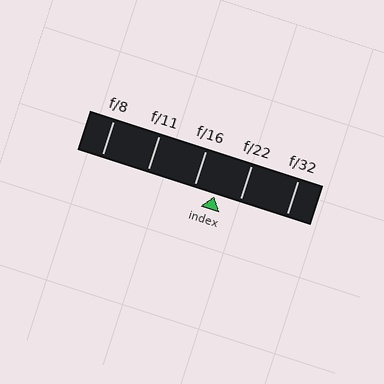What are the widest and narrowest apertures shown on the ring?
The widest aperture shown is f/8 and the narrowest is f/32.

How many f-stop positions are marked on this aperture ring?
There are 5 f-stop positions marked.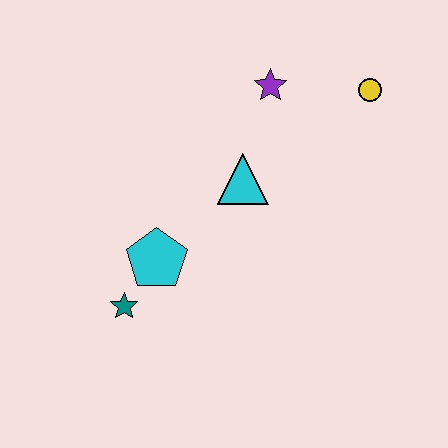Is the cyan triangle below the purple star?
Yes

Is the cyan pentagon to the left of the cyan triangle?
Yes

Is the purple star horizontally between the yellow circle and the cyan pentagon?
Yes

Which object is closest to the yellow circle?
The purple star is closest to the yellow circle.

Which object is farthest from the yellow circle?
The teal star is farthest from the yellow circle.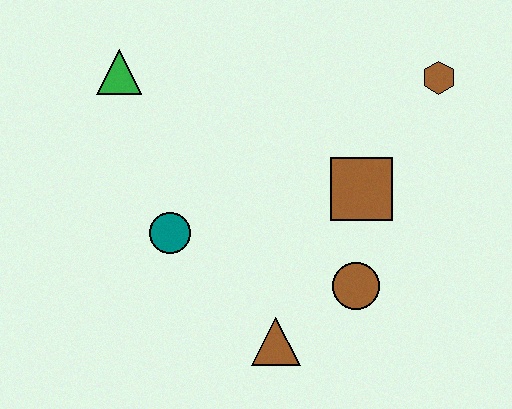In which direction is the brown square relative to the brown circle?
The brown square is above the brown circle.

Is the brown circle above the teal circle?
No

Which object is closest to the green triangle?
The teal circle is closest to the green triangle.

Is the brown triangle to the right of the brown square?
No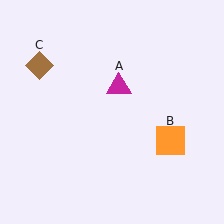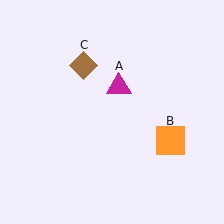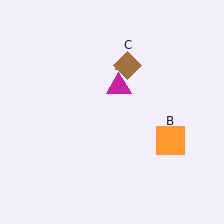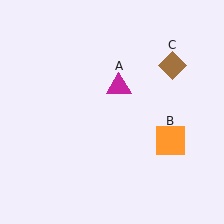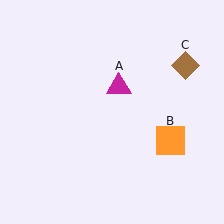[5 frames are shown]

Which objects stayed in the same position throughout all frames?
Magenta triangle (object A) and orange square (object B) remained stationary.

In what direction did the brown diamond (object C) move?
The brown diamond (object C) moved right.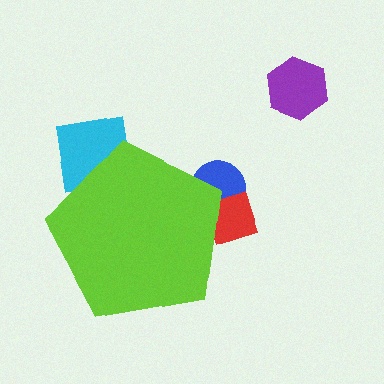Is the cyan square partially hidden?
Yes, the cyan square is partially hidden behind the lime pentagon.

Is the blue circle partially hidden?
Yes, the blue circle is partially hidden behind the lime pentagon.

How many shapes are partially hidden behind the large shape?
3 shapes are partially hidden.